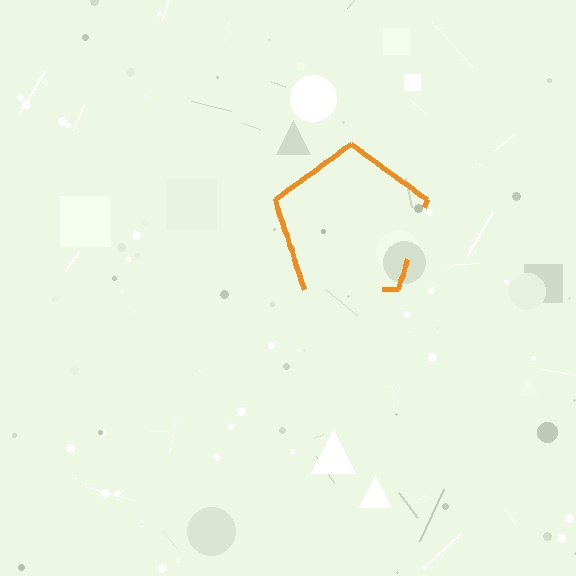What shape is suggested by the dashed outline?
The dashed outline suggests a pentagon.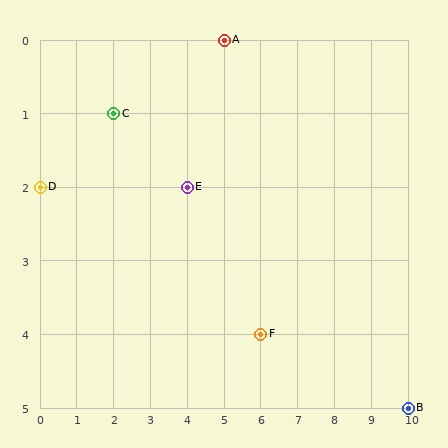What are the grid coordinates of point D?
Point D is at grid coordinates (0, 2).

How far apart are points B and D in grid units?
Points B and D are 10 columns and 3 rows apart (about 10.4 grid units diagonally).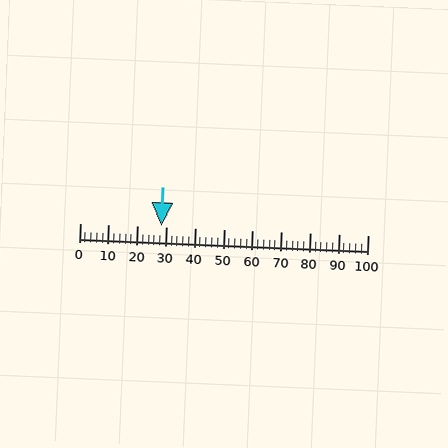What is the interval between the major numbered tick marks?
The major tick marks are spaced 10 units apart.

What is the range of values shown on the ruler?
The ruler shows values from 0 to 100.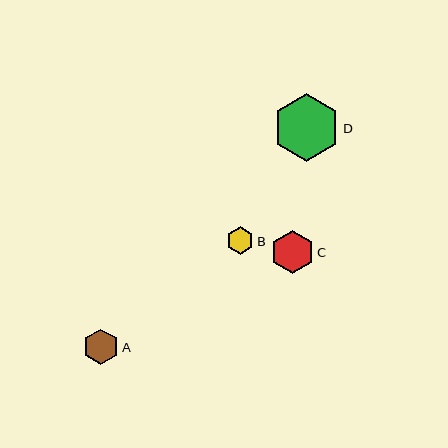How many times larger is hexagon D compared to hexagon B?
Hexagon D is approximately 2.5 times the size of hexagon B.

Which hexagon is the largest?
Hexagon D is the largest with a size of approximately 68 pixels.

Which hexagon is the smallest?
Hexagon B is the smallest with a size of approximately 27 pixels.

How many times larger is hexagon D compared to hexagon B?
Hexagon D is approximately 2.5 times the size of hexagon B.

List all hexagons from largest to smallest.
From largest to smallest: D, C, A, B.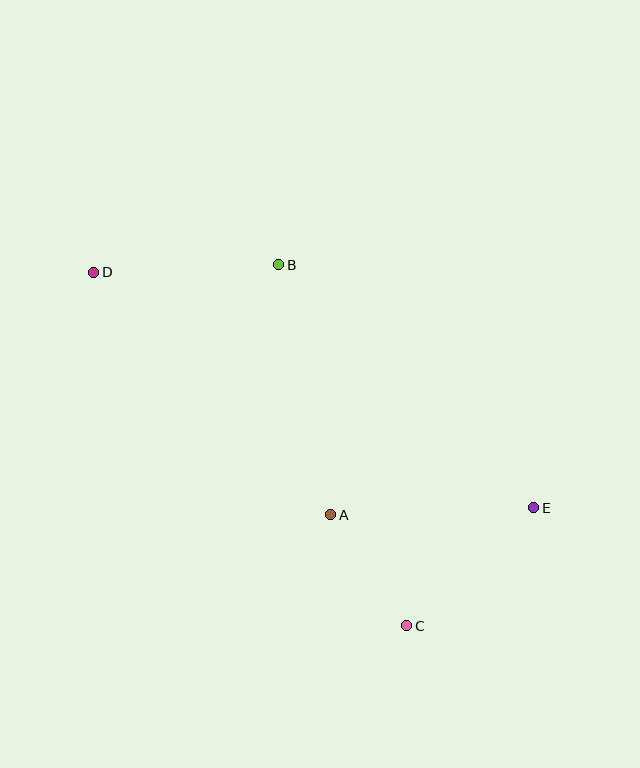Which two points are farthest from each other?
Points D and E are farthest from each other.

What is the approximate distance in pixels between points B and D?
The distance between B and D is approximately 185 pixels.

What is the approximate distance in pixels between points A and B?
The distance between A and B is approximately 255 pixels.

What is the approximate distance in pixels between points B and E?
The distance between B and E is approximately 352 pixels.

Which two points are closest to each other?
Points A and C are closest to each other.